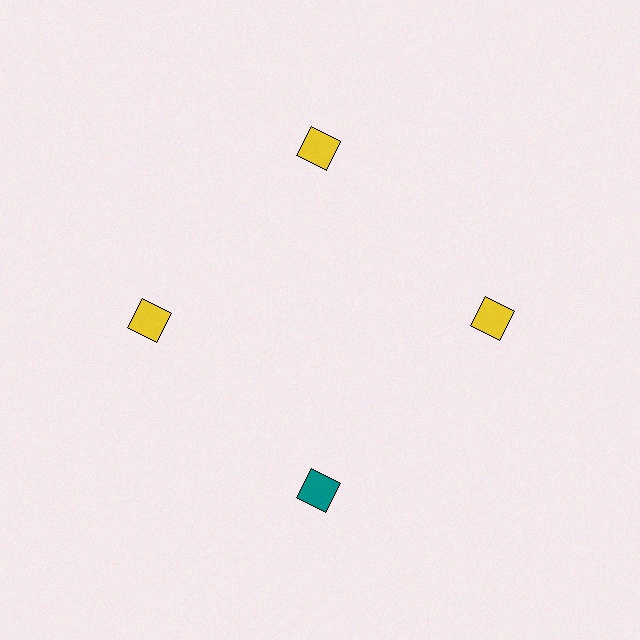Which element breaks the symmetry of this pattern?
The teal diamond at roughly the 6 o'clock position breaks the symmetry. All other shapes are yellow diamonds.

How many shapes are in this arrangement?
There are 4 shapes arranged in a ring pattern.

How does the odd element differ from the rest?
It has a different color: teal instead of yellow.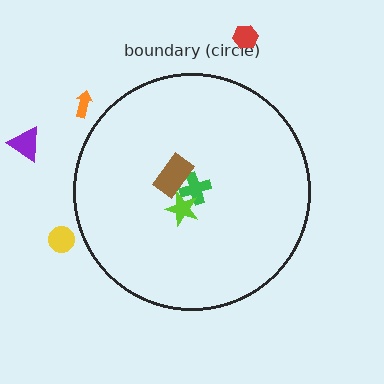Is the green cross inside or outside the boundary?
Inside.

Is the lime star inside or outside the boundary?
Inside.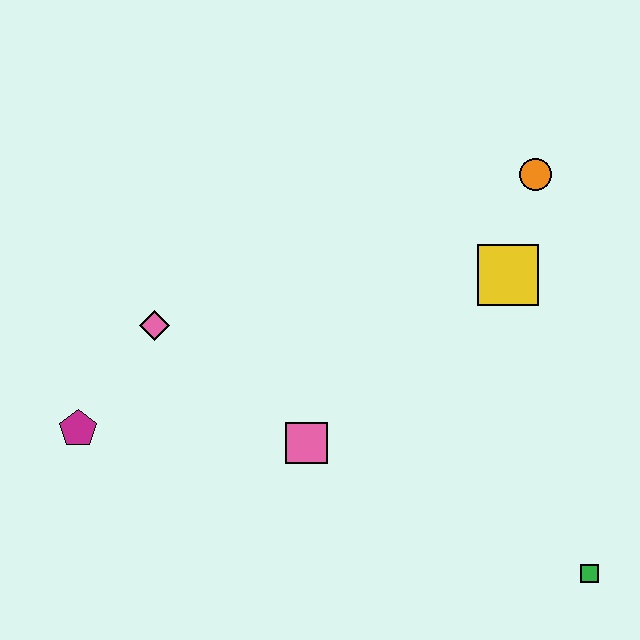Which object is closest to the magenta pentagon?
The pink diamond is closest to the magenta pentagon.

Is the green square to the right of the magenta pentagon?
Yes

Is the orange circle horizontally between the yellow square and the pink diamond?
No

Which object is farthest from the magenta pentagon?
The green square is farthest from the magenta pentagon.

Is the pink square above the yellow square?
No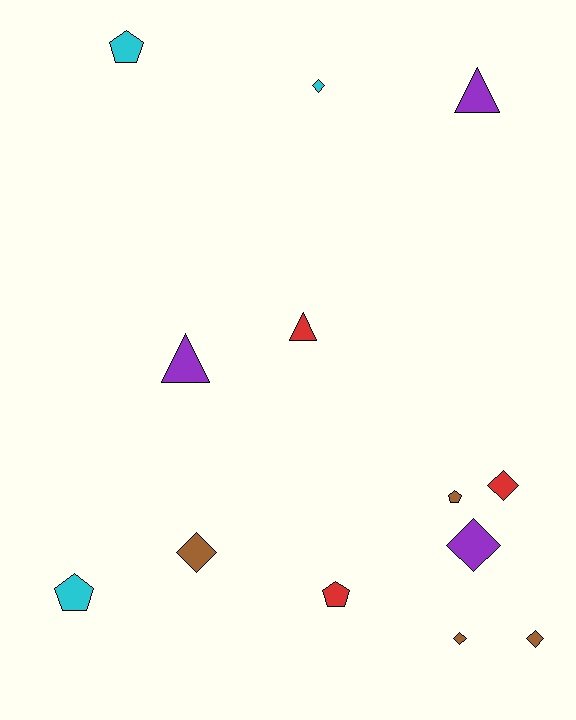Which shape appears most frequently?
Diamond, with 6 objects.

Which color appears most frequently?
Brown, with 4 objects.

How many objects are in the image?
There are 13 objects.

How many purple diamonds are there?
There is 1 purple diamond.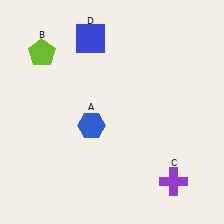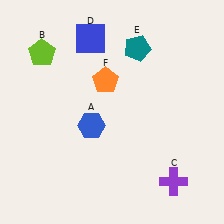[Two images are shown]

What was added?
A teal pentagon (E), an orange pentagon (F) were added in Image 2.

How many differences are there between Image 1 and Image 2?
There are 2 differences between the two images.